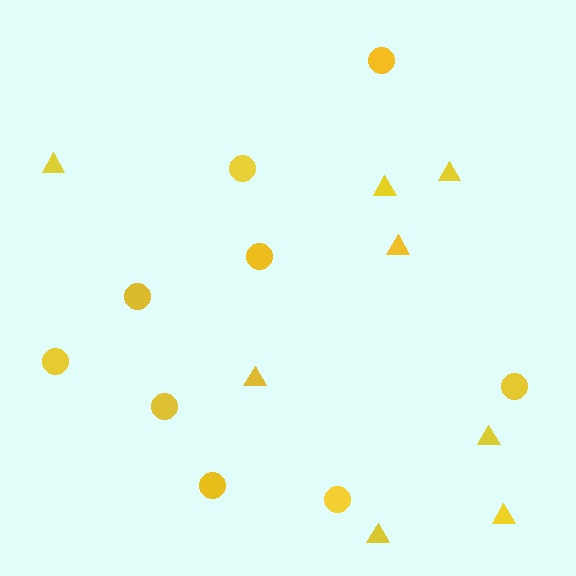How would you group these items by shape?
There are 2 groups: one group of triangles (8) and one group of circles (9).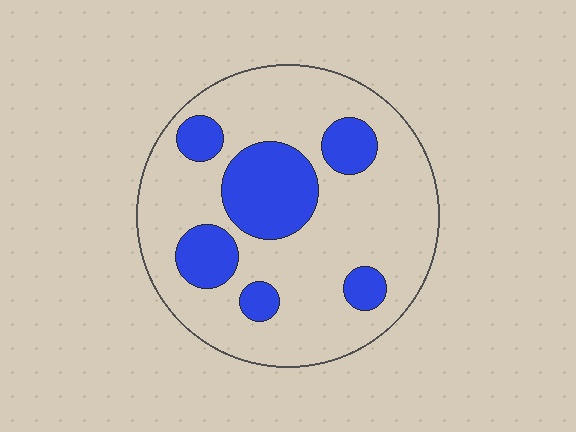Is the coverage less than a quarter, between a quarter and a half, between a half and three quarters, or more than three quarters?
Less than a quarter.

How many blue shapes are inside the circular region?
6.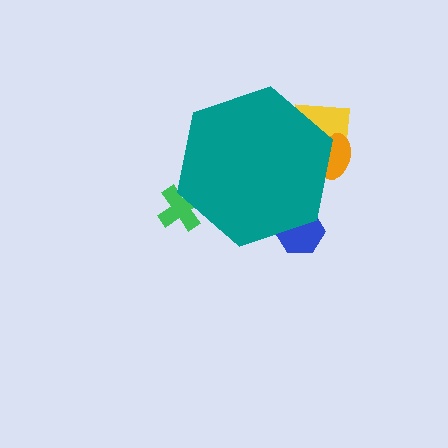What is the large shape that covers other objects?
A teal hexagon.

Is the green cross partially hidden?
Yes, the green cross is partially hidden behind the teal hexagon.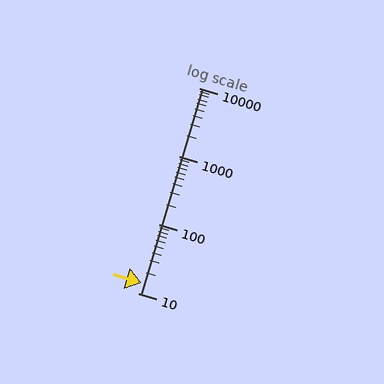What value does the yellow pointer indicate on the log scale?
The pointer indicates approximately 14.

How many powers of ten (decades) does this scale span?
The scale spans 3 decades, from 10 to 10000.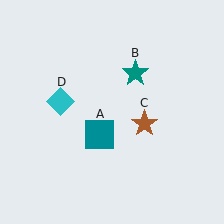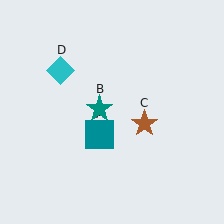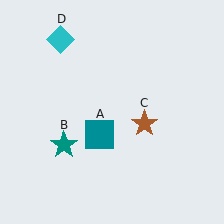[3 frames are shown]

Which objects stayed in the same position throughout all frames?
Teal square (object A) and brown star (object C) remained stationary.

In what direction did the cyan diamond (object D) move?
The cyan diamond (object D) moved up.